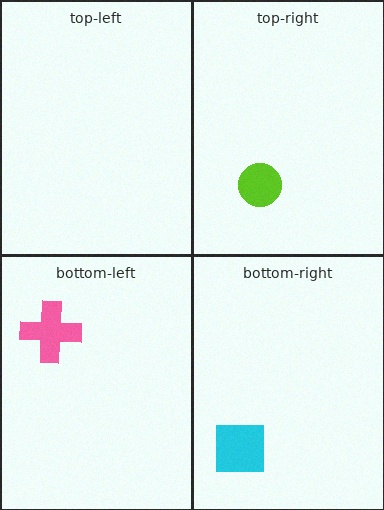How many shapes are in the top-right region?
1.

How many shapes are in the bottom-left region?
1.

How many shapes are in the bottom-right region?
1.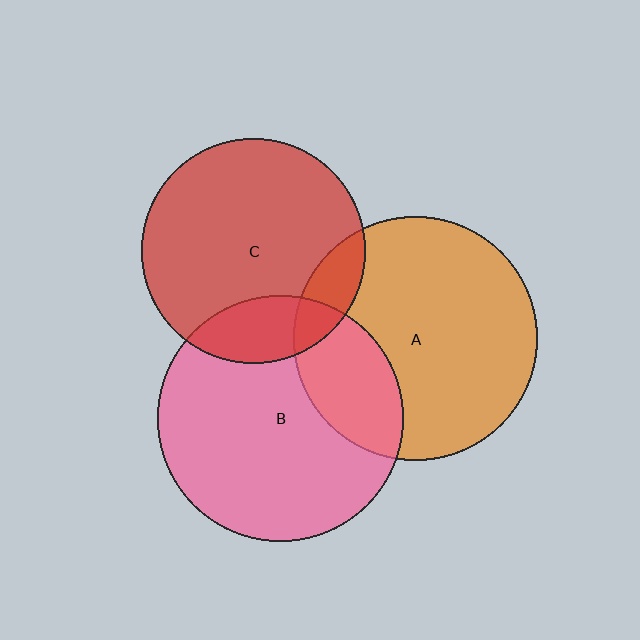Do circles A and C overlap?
Yes.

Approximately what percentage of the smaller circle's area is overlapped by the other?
Approximately 15%.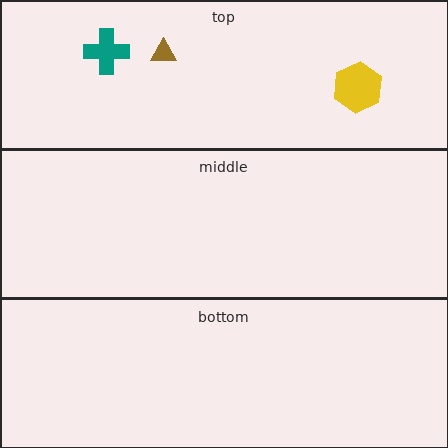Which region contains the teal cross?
The top region.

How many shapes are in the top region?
3.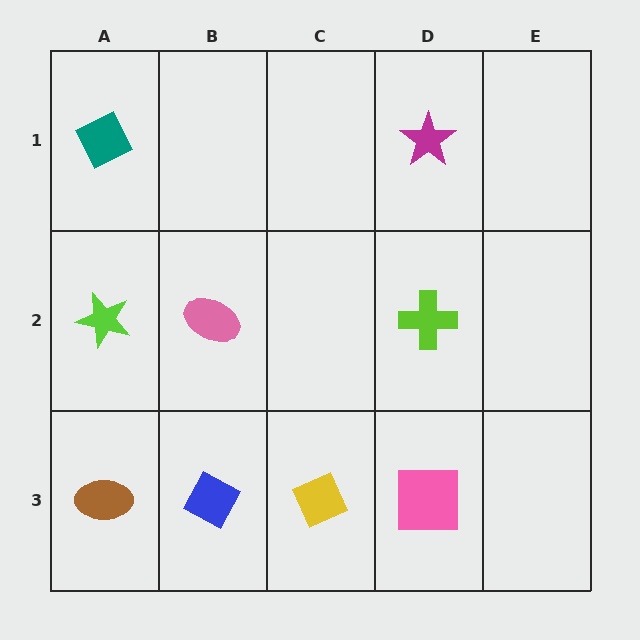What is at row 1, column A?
A teal diamond.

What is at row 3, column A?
A brown ellipse.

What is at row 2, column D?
A lime cross.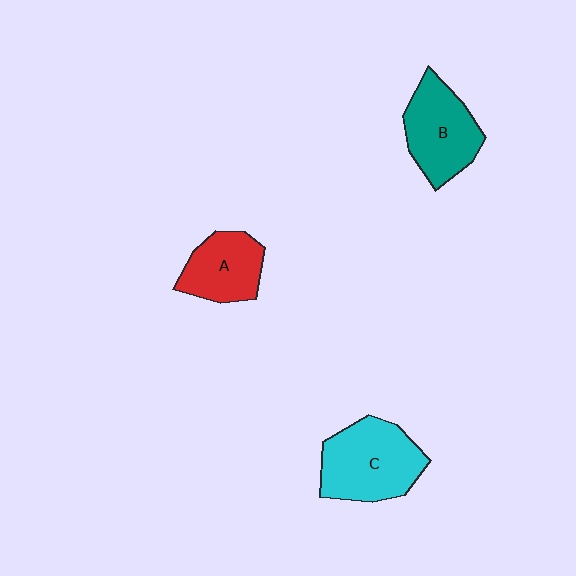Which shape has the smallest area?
Shape A (red).